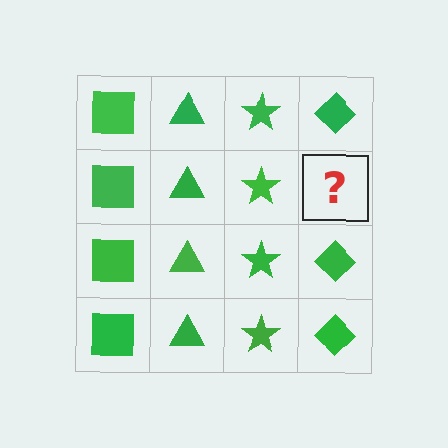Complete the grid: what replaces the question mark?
The question mark should be replaced with a green diamond.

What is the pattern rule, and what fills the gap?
The rule is that each column has a consistent shape. The gap should be filled with a green diamond.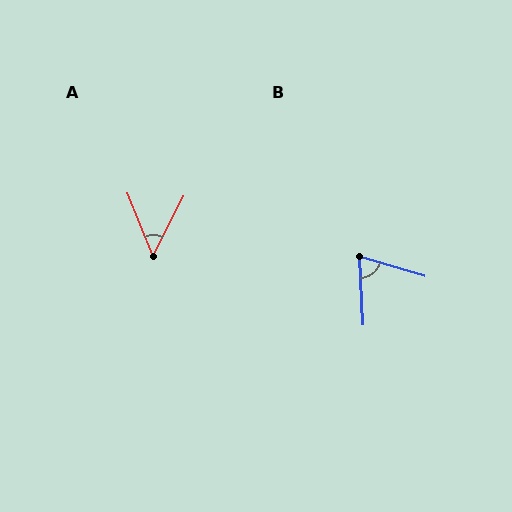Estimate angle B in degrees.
Approximately 70 degrees.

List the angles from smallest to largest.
A (49°), B (70°).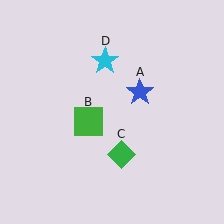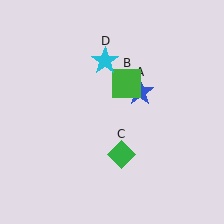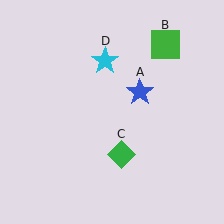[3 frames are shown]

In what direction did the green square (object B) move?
The green square (object B) moved up and to the right.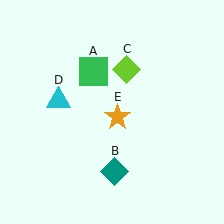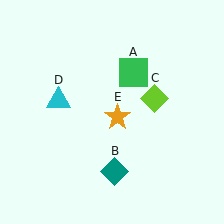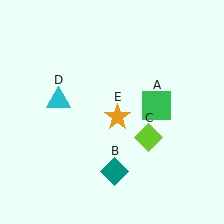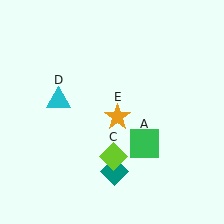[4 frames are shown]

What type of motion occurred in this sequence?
The green square (object A), lime diamond (object C) rotated clockwise around the center of the scene.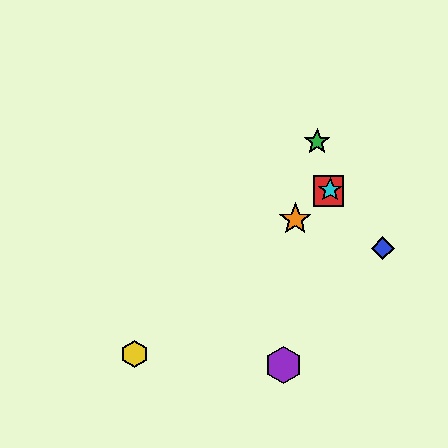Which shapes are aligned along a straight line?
The red square, the yellow hexagon, the orange star, the cyan star are aligned along a straight line.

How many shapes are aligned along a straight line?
4 shapes (the red square, the yellow hexagon, the orange star, the cyan star) are aligned along a straight line.